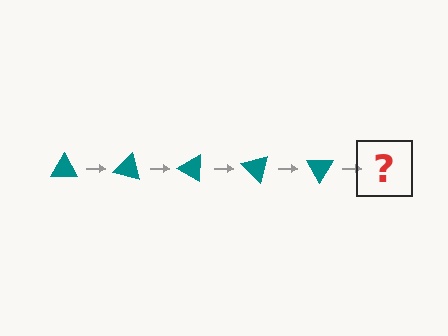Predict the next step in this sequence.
The next step is a teal triangle rotated 75 degrees.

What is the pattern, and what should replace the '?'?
The pattern is that the triangle rotates 15 degrees each step. The '?' should be a teal triangle rotated 75 degrees.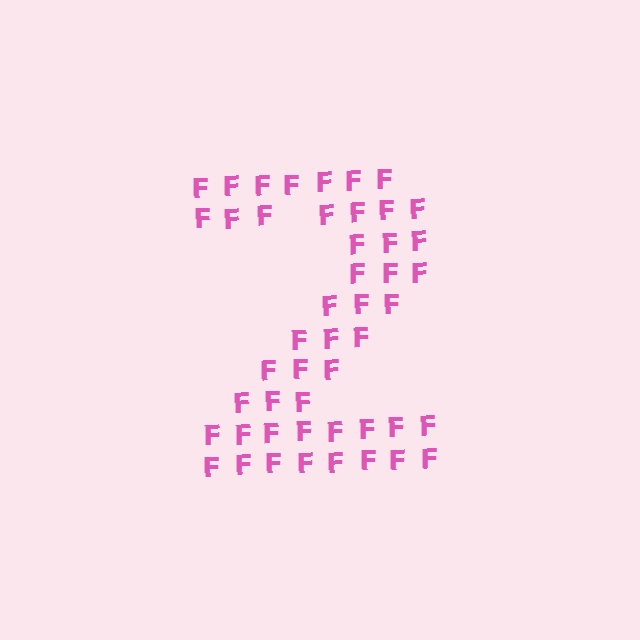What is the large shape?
The large shape is the digit 2.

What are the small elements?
The small elements are letter F's.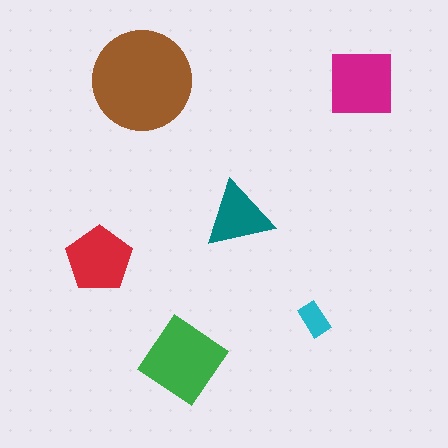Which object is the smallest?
The cyan rectangle.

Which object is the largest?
The brown circle.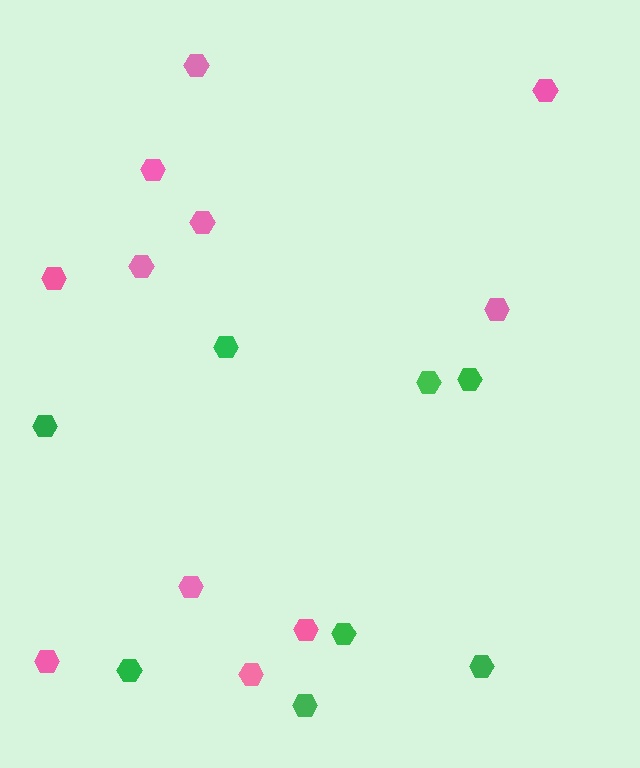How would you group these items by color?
There are 2 groups: one group of pink hexagons (11) and one group of green hexagons (8).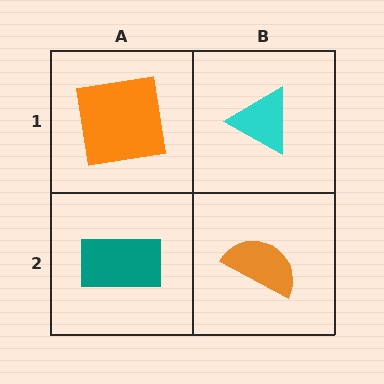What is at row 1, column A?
An orange square.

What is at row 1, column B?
A cyan triangle.